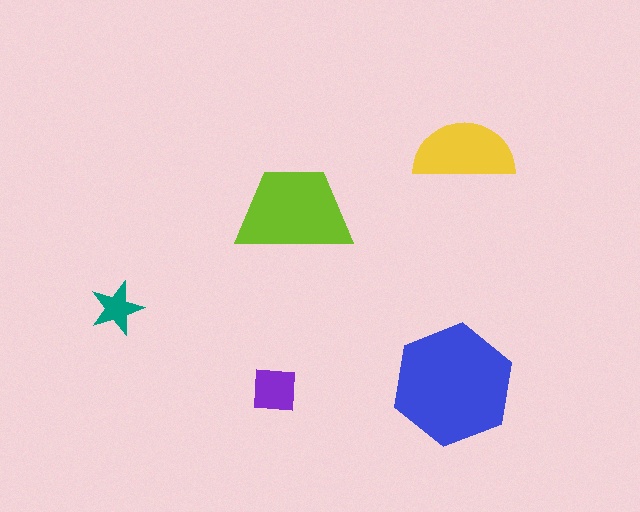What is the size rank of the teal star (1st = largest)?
5th.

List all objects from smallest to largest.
The teal star, the purple square, the yellow semicircle, the lime trapezoid, the blue hexagon.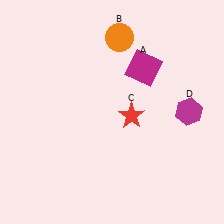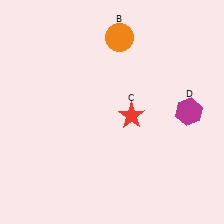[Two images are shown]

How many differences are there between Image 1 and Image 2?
There is 1 difference between the two images.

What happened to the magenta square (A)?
The magenta square (A) was removed in Image 2. It was in the top-right area of Image 1.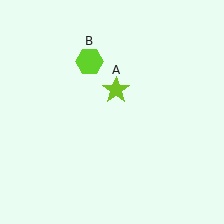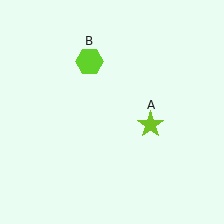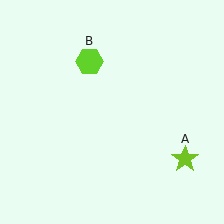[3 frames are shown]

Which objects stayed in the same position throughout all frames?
Lime hexagon (object B) remained stationary.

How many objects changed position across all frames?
1 object changed position: lime star (object A).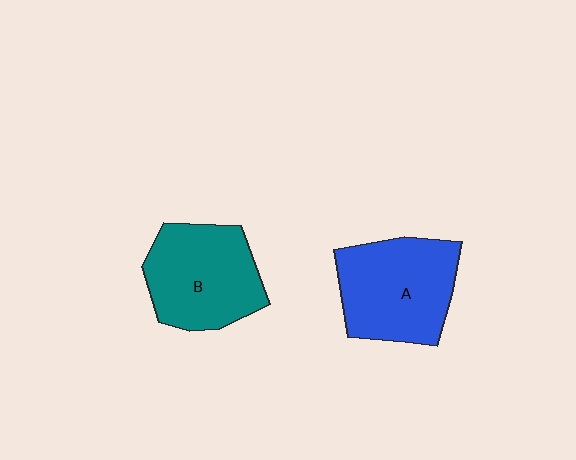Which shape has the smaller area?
Shape B (teal).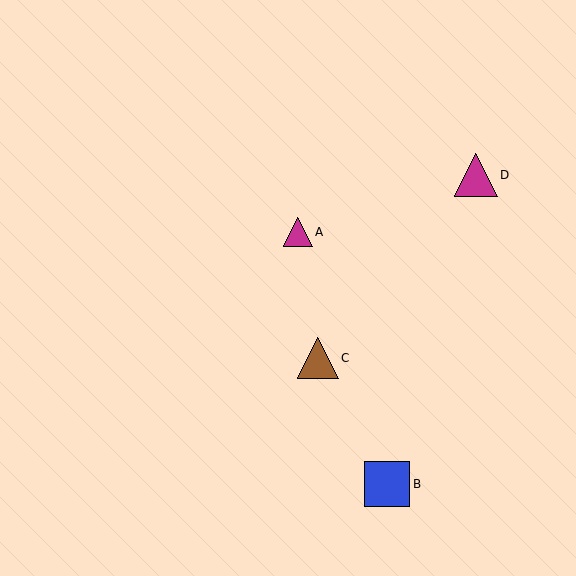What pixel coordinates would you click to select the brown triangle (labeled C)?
Click at (318, 358) to select the brown triangle C.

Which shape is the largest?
The blue square (labeled B) is the largest.